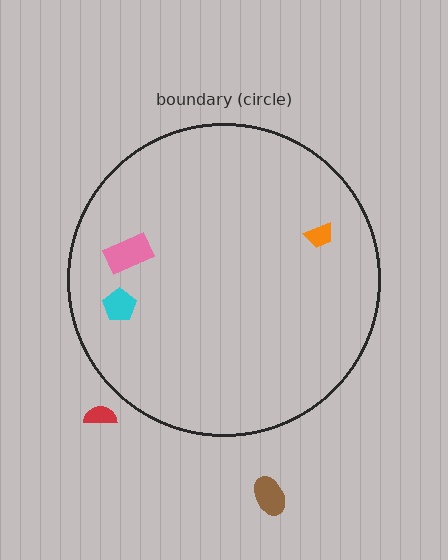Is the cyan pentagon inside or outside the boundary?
Inside.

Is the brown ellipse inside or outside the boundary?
Outside.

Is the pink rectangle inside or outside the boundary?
Inside.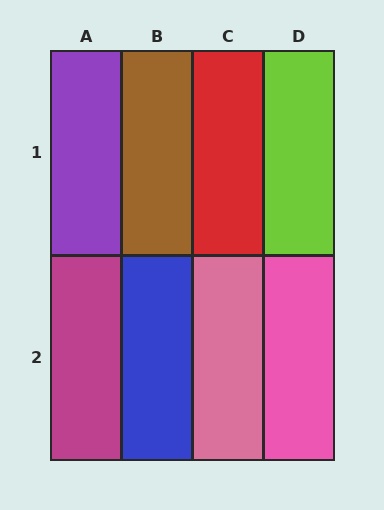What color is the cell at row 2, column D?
Pink.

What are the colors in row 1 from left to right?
Purple, brown, red, lime.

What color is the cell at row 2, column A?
Magenta.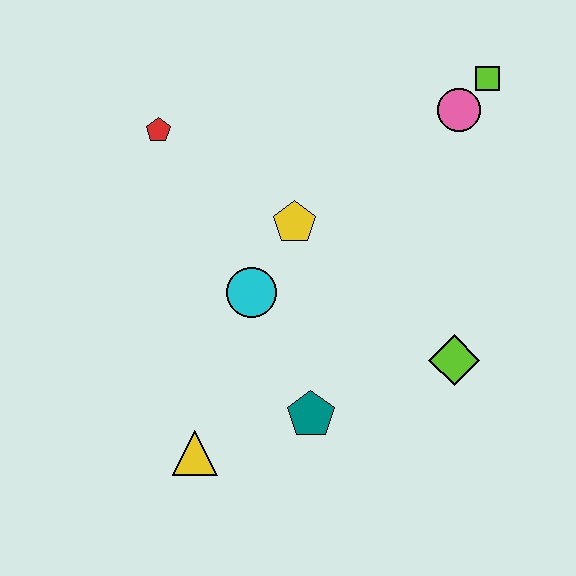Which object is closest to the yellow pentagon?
The cyan circle is closest to the yellow pentagon.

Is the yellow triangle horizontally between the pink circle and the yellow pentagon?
No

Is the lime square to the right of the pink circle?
Yes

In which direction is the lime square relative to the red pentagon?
The lime square is to the right of the red pentagon.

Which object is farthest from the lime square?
The yellow triangle is farthest from the lime square.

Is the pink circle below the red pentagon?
No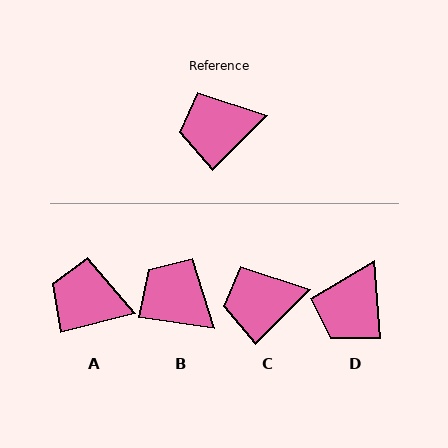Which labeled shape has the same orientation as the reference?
C.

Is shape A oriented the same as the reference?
No, it is off by about 31 degrees.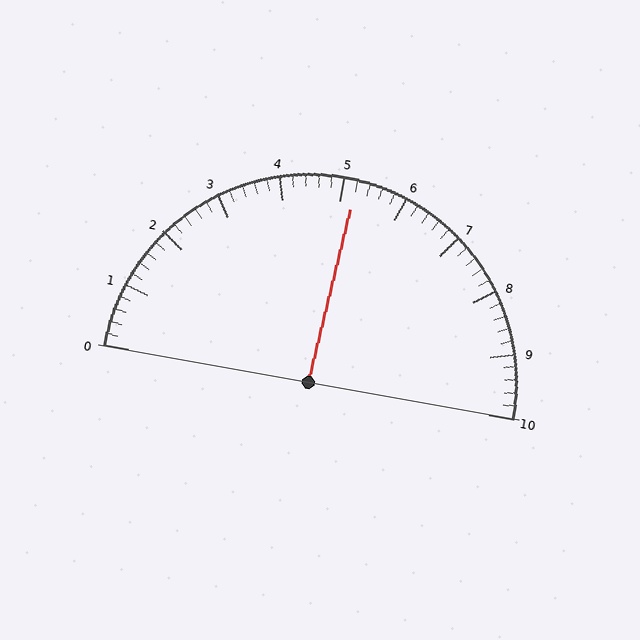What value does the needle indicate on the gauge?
The needle indicates approximately 5.2.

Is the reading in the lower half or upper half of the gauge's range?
The reading is in the upper half of the range (0 to 10).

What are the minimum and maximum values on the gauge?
The gauge ranges from 0 to 10.